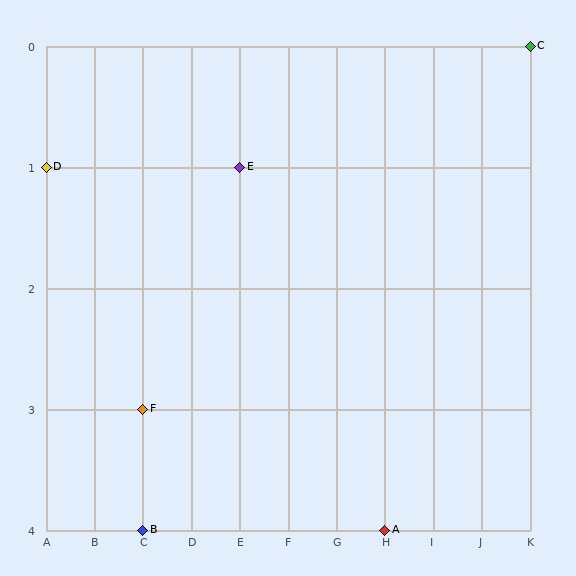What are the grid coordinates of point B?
Point B is at grid coordinates (C, 4).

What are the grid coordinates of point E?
Point E is at grid coordinates (E, 1).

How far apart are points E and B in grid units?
Points E and B are 2 columns and 3 rows apart (about 3.6 grid units diagonally).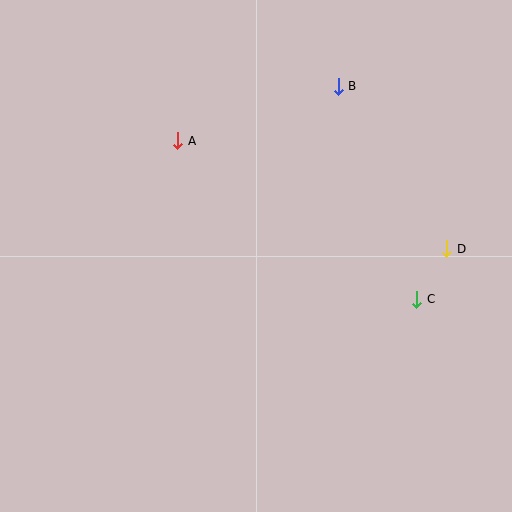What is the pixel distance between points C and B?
The distance between C and B is 227 pixels.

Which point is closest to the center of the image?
Point A at (178, 141) is closest to the center.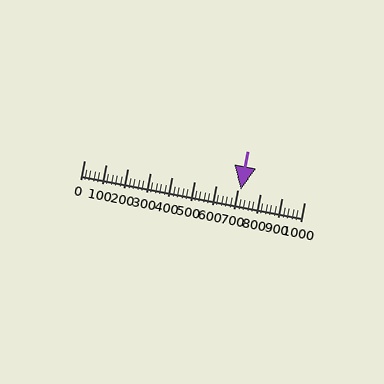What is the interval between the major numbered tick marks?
The major tick marks are spaced 100 units apart.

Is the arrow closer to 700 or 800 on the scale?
The arrow is closer to 700.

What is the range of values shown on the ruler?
The ruler shows values from 0 to 1000.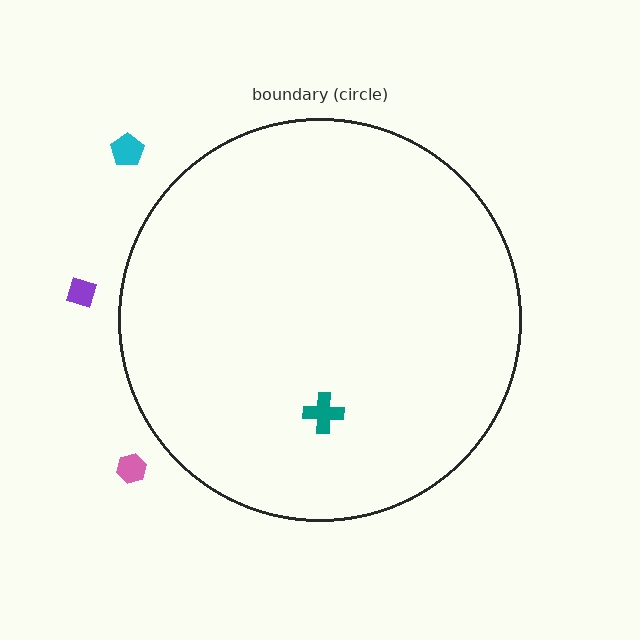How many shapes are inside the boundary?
1 inside, 3 outside.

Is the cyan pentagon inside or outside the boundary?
Outside.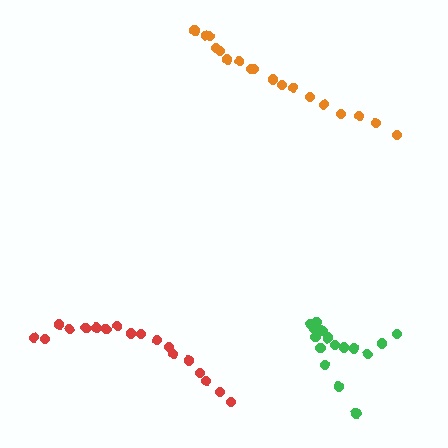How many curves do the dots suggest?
There are 3 distinct paths.